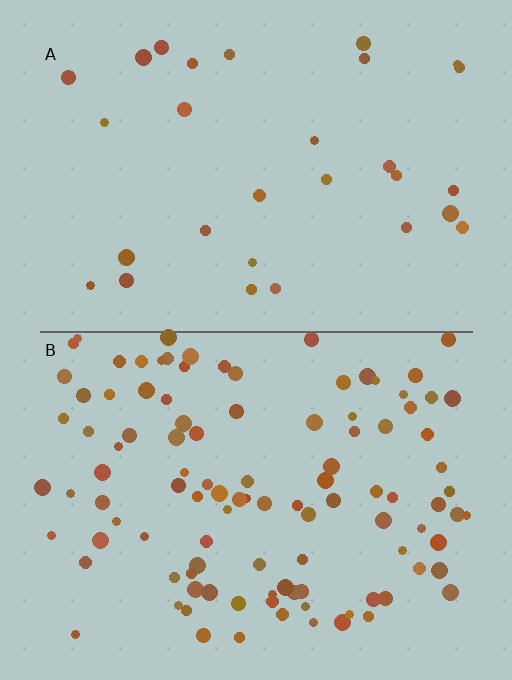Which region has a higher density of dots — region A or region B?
B (the bottom).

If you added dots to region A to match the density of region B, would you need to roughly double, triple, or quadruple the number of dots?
Approximately quadruple.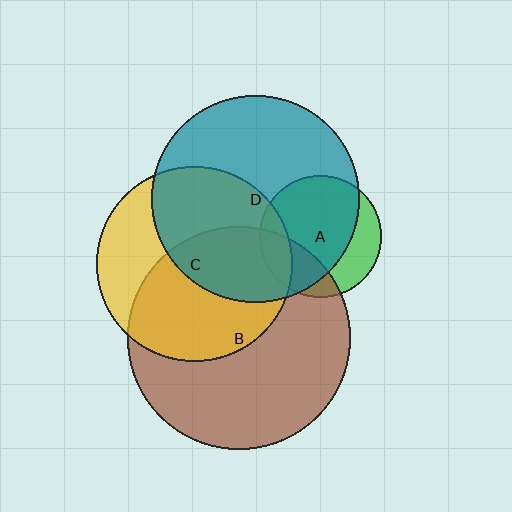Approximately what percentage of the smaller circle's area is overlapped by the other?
Approximately 55%.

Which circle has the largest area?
Circle B (brown).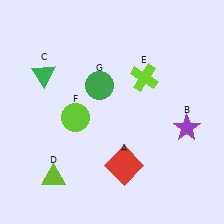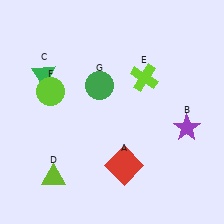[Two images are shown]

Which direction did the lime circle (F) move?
The lime circle (F) moved up.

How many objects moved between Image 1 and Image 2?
1 object moved between the two images.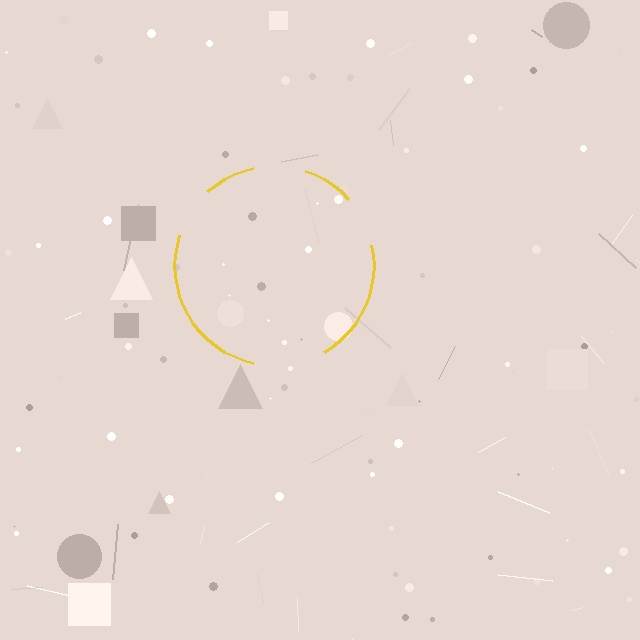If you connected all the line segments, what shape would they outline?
They would outline a circle.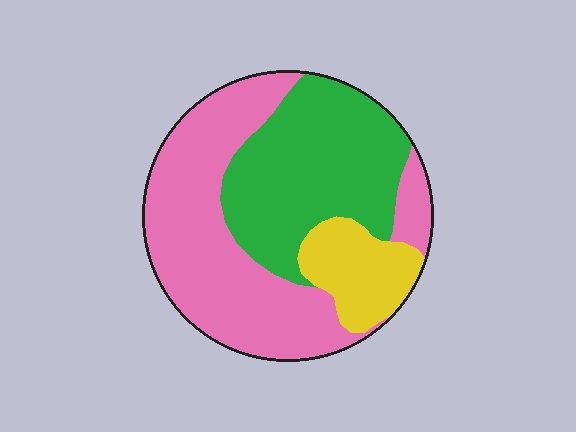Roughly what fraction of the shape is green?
Green takes up about three eighths (3/8) of the shape.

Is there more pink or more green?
Pink.